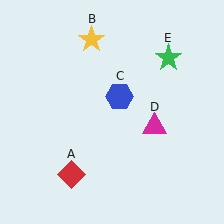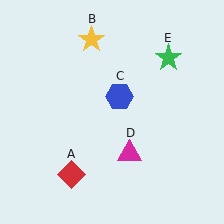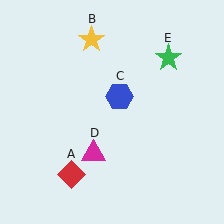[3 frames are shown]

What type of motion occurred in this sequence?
The magenta triangle (object D) rotated clockwise around the center of the scene.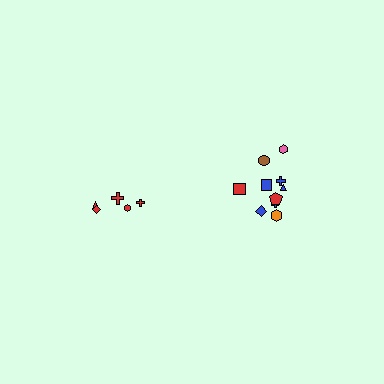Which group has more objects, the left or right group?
The right group.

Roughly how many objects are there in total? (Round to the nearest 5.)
Roughly 15 objects in total.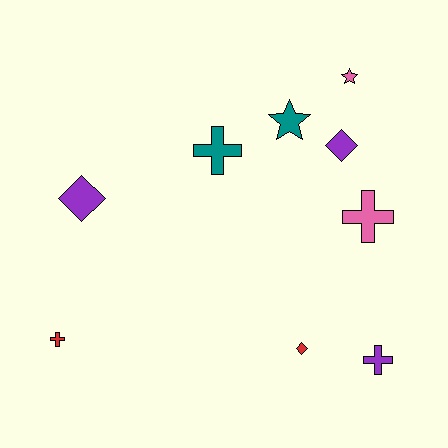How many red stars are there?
There are no red stars.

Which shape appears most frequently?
Cross, with 4 objects.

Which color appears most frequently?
Purple, with 3 objects.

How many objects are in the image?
There are 9 objects.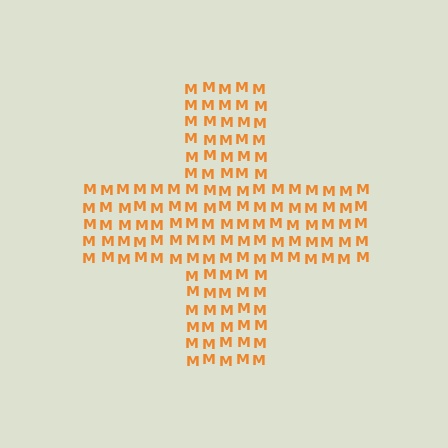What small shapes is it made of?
It is made of small letter M's.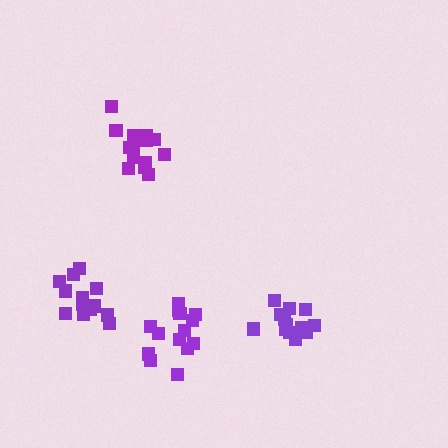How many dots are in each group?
Group 1: 13 dots, Group 2: 14 dots, Group 3: 15 dots, Group 4: 14 dots (56 total).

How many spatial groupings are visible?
There are 4 spatial groupings.